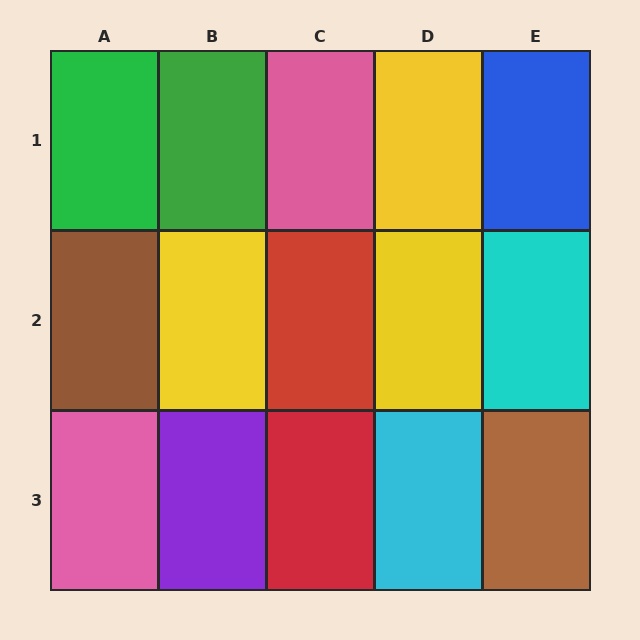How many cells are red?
2 cells are red.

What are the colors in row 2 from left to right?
Brown, yellow, red, yellow, cyan.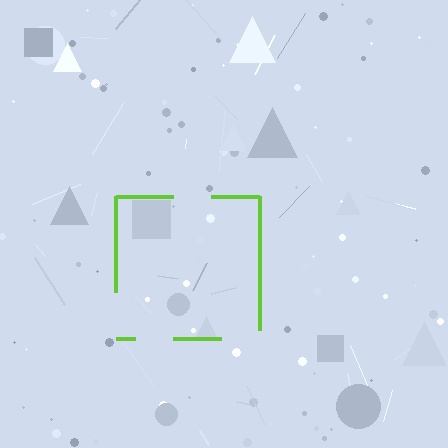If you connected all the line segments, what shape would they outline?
They would outline a square.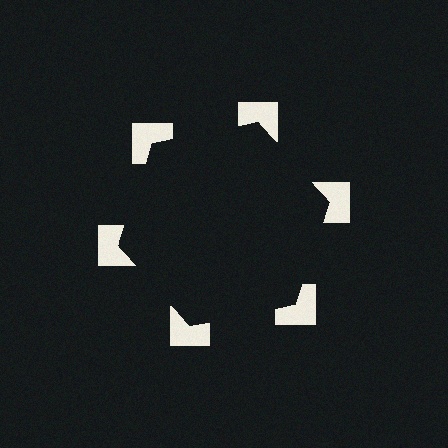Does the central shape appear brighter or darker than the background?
It typically appears slightly darker than the background, even though no actual brightness change is drawn.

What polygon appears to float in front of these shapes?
An illusory hexagon — its edges are inferred from the aligned wedge cuts in the notched squares, not physically drawn.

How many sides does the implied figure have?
6 sides.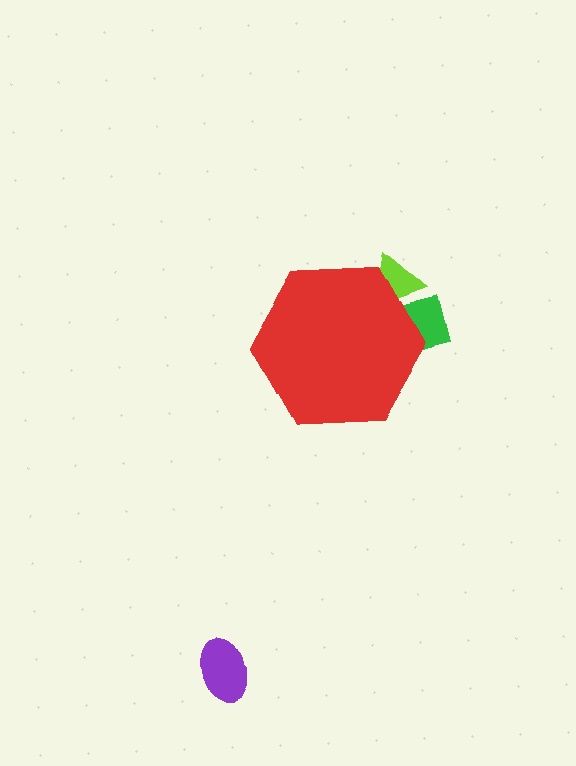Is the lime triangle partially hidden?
Yes, the lime triangle is partially hidden behind the red hexagon.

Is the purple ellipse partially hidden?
No, the purple ellipse is fully visible.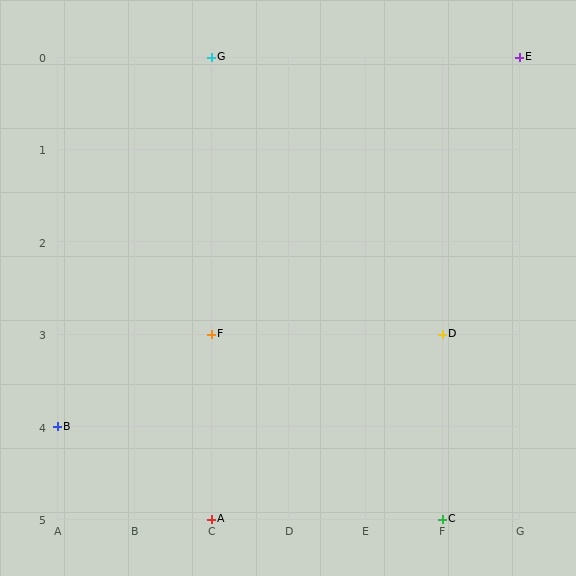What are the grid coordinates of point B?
Point B is at grid coordinates (A, 4).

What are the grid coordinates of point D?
Point D is at grid coordinates (F, 3).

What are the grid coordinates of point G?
Point G is at grid coordinates (C, 0).